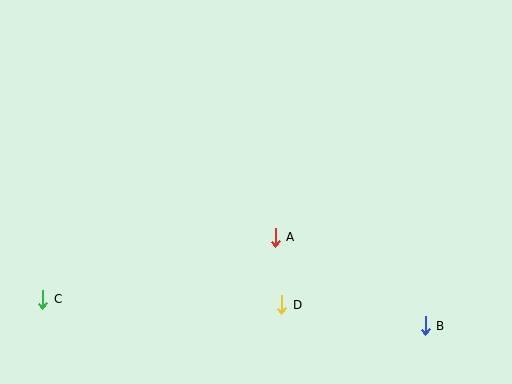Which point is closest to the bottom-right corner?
Point B is closest to the bottom-right corner.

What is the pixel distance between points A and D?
The distance between A and D is 68 pixels.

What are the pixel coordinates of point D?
Point D is at (282, 305).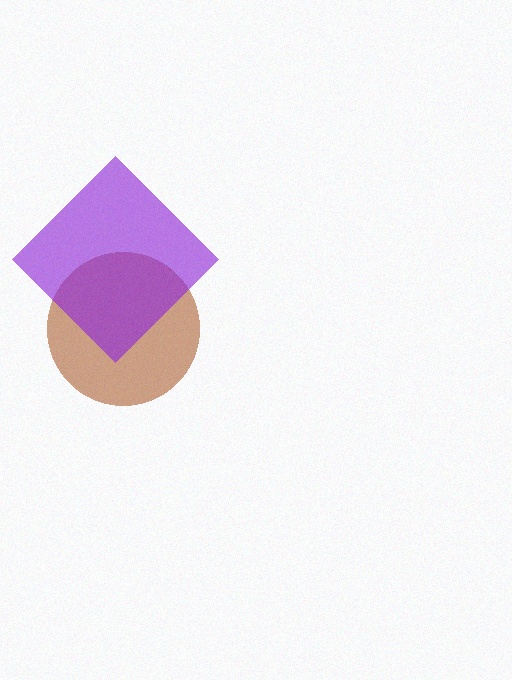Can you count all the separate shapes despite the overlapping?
Yes, there are 2 separate shapes.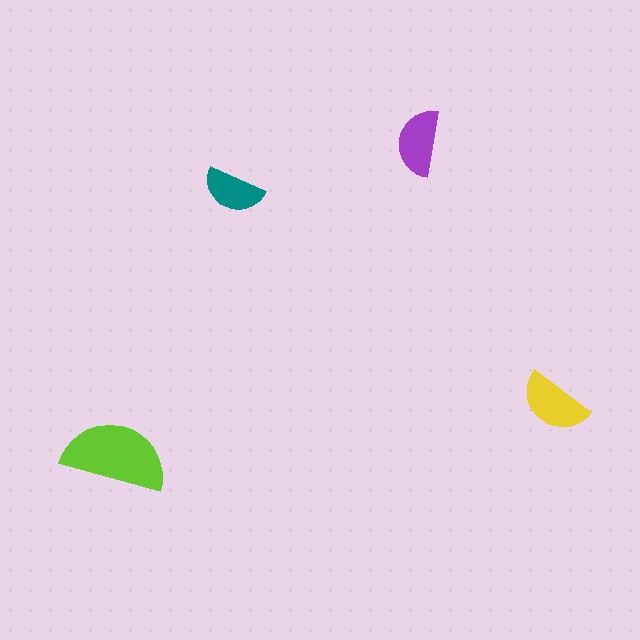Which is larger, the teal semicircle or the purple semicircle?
The purple one.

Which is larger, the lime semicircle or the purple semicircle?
The lime one.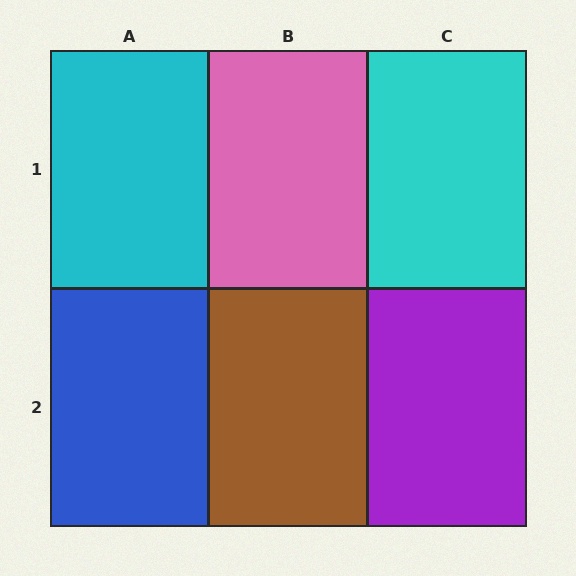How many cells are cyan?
2 cells are cyan.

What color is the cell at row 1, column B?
Pink.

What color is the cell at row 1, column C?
Cyan.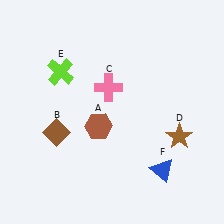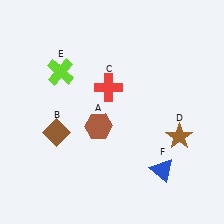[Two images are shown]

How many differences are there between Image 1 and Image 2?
There is 1 difference between the two images.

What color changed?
The cross (C) changed from pink in Image 1 to red in Image 2.